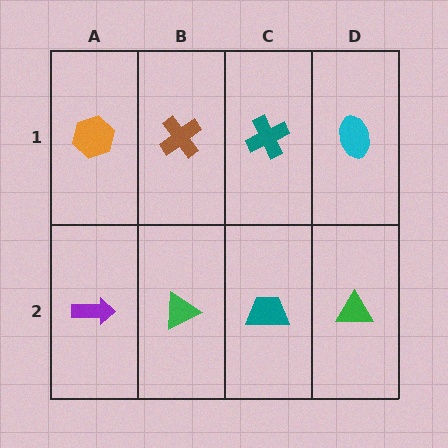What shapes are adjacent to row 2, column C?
A teal cross (row 1, column C), a green triangle (row 2, column B), a green triangle (row 2, column D).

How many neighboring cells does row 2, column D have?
2.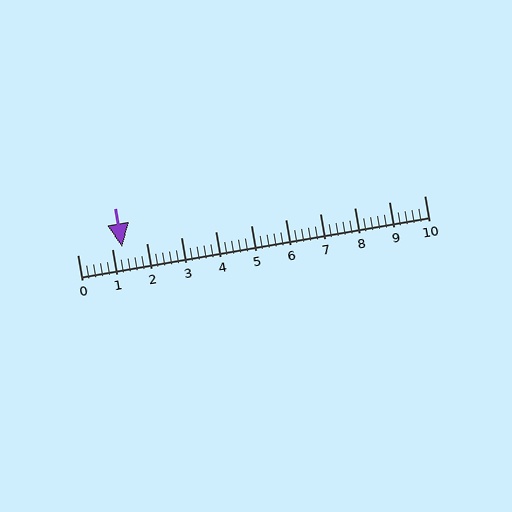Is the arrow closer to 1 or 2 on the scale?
The arrow is closer to 1.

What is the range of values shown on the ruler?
The ruler shows values from 0 to 10.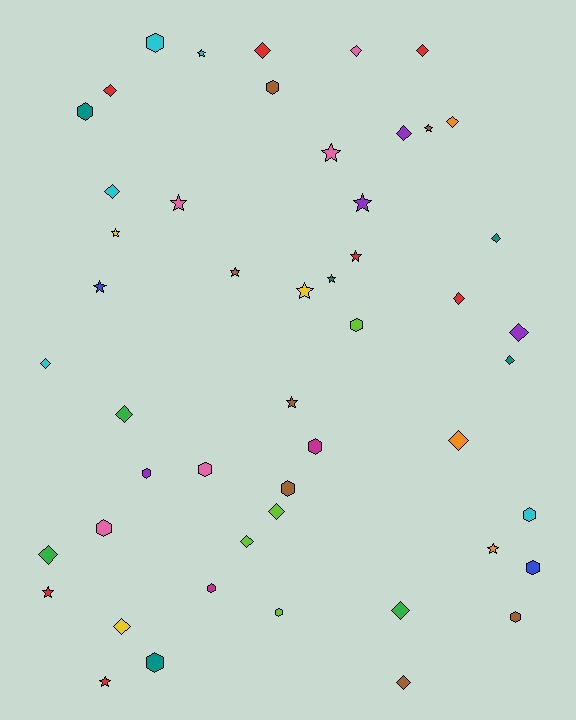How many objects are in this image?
There are 50 objects.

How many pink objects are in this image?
There are 5 pink objects.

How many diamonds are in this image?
There are 20 diamonds.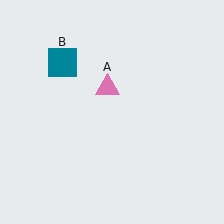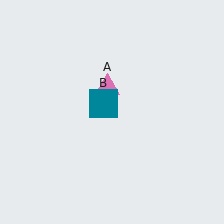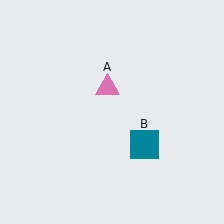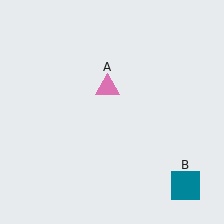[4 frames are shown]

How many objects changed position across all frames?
1 object changed position: teal square (object B).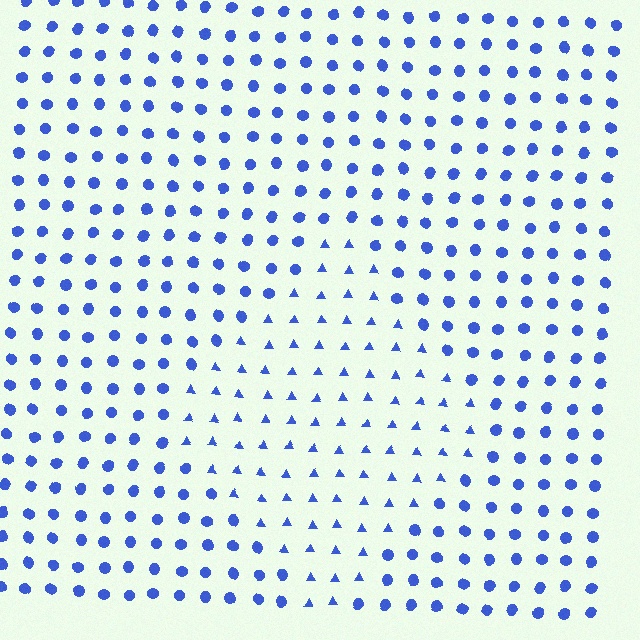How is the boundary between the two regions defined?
The boundary is defined by a change in element shape: triangles inside vs. circles outside. All elements share the same color and spacing.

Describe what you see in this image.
The image is filled with small blue elements arranged in a uniform grid. A diamond-shaped region contains triangles, while the surrounding area contains circles. The boundary is defined purely by the change in element shape.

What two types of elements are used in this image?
The image uses triangles inside the diamond region and circles outside it.